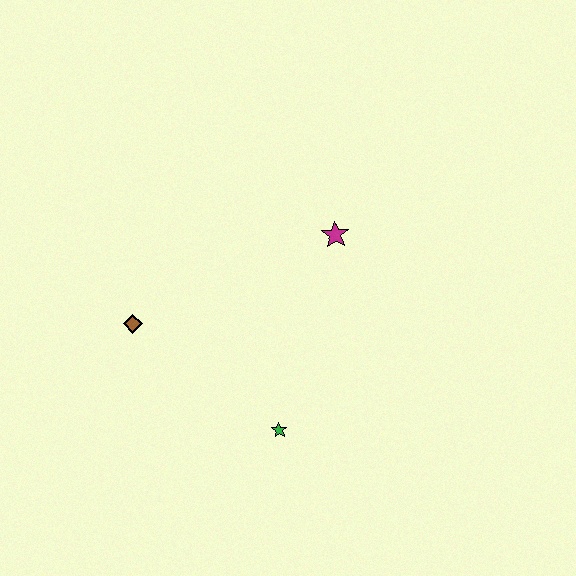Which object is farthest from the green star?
The magenta star is farthest from the green star.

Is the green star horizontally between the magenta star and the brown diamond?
Yes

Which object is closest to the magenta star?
The green star is closest to the magenta star.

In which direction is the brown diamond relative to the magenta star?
The brown diamond is to the left of the magenta star.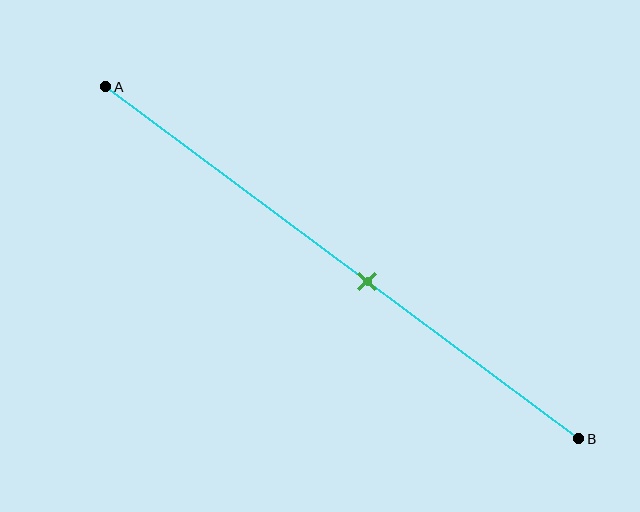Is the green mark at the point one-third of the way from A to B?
No, the mark is at about 55% from A, not at the 33% one-third point.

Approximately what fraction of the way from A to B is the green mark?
The green mark is approximately 55% of the way from A to B.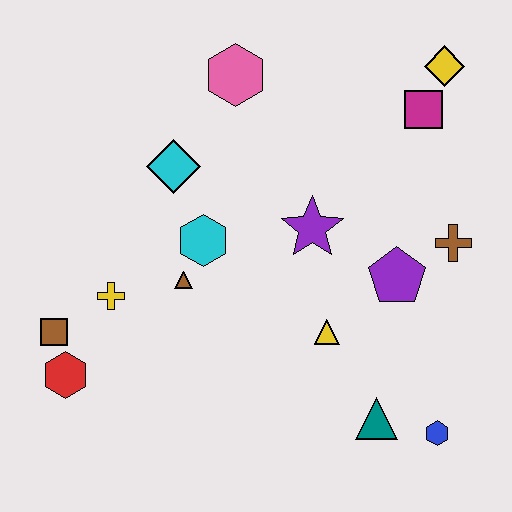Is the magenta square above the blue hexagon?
Yes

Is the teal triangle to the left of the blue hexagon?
Yes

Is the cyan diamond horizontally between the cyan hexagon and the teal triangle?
No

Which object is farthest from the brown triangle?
The yellow diamond is farthest from the brown triangle.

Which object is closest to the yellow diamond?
The magenta square is closest to the yellow diamond.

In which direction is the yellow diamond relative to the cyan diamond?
The yellow diamond is to the right of the cyan diamond.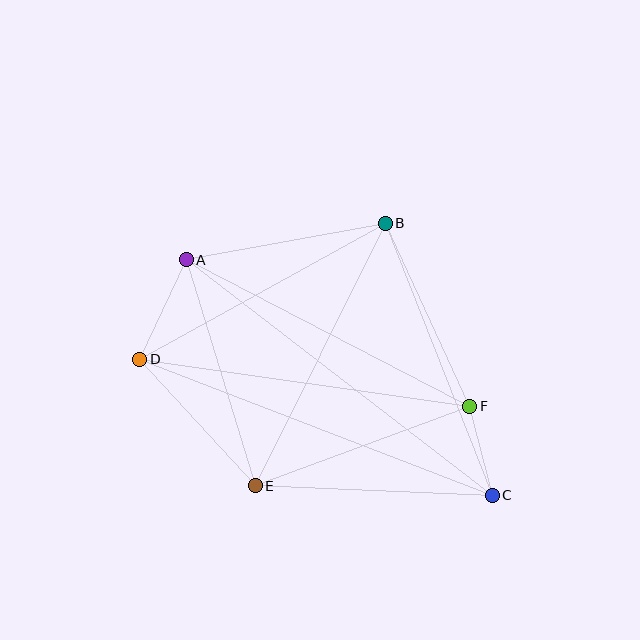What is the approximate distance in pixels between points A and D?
The distance between A and D is approximately 110 pixels.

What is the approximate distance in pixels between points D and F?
The distance between D and F is approximately 333 pixels.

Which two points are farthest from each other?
Points A and C are farthest from each other.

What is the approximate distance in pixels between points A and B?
The distance between A and B is approximately 203 pixels.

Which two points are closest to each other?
Points C and F are closest to each other.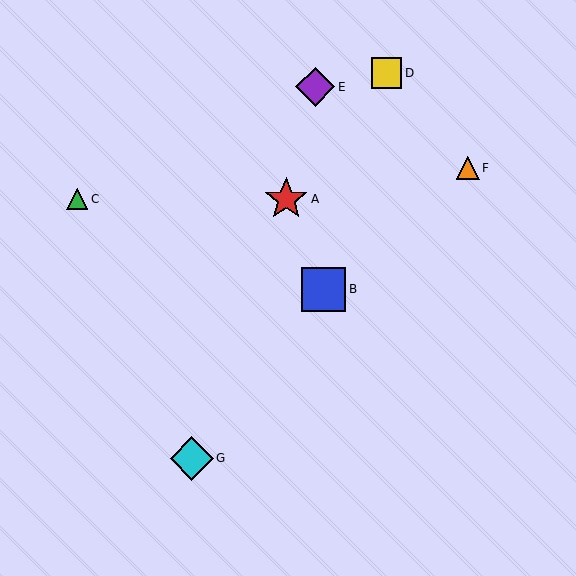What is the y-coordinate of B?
Object B is at y≈289.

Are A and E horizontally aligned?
No, A is at y≈199 and E is at y≈87.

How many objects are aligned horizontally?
2 objects (A, C) are aligned horizontally.